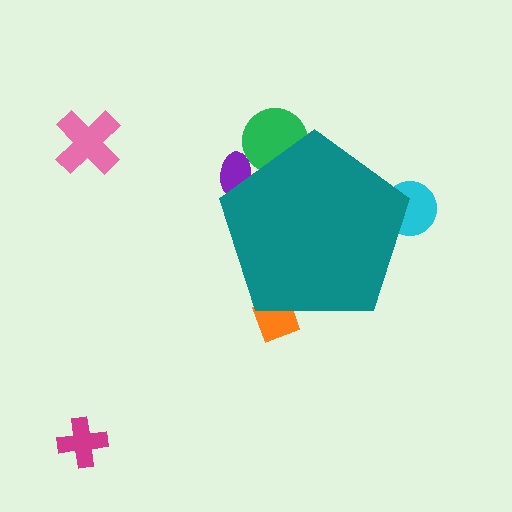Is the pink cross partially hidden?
No, the pink cross is fully visible.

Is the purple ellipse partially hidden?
Yes, the purple ellipse is partially hidden behind the teal pentagon.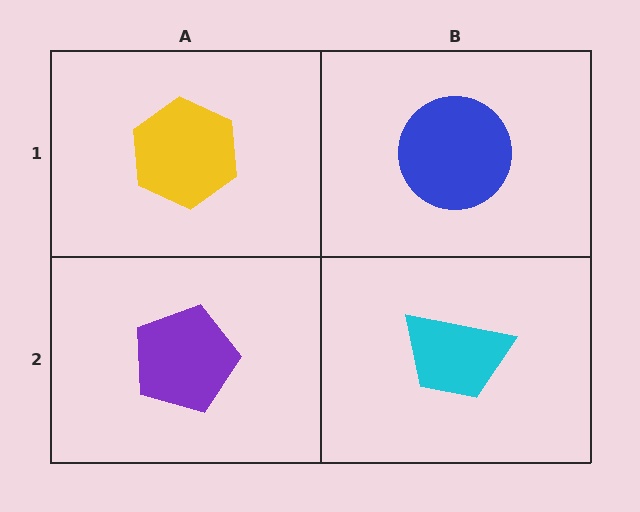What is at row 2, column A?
A purple pentagon.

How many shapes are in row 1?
2 shapes.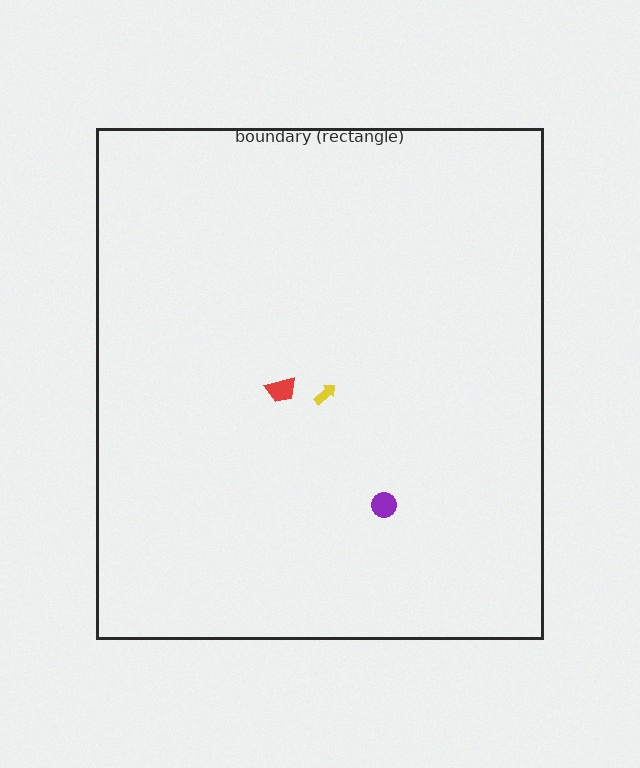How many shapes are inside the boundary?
3 inside, 0 outside.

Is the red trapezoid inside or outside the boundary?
Inside.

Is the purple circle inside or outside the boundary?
Inside.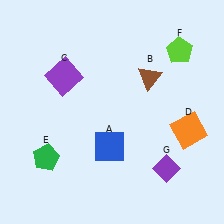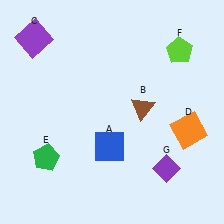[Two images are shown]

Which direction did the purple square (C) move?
The purple square (C) moved up.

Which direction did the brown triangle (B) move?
The brown triangle (B) moved down.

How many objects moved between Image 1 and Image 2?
2 objects moved between the two images.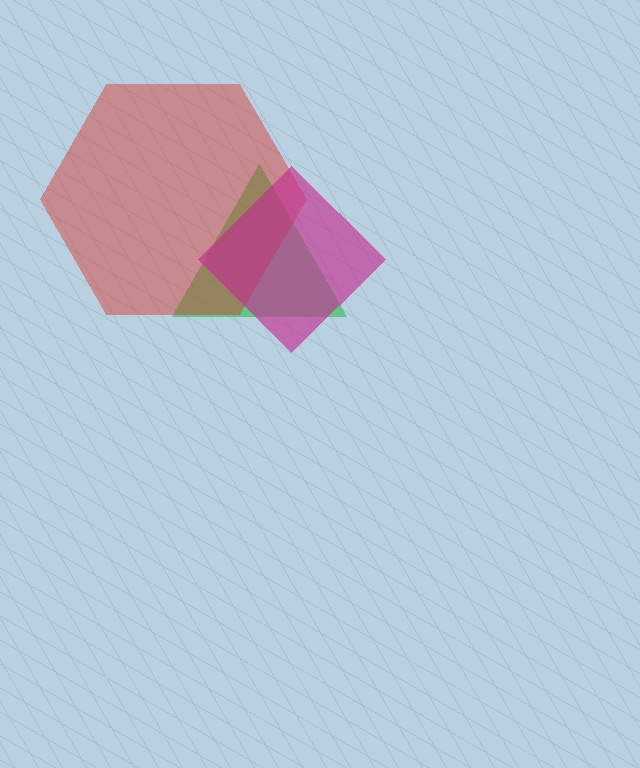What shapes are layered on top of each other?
The layered shapes are: a green triangle, a red hexagon, a magenta diamond.